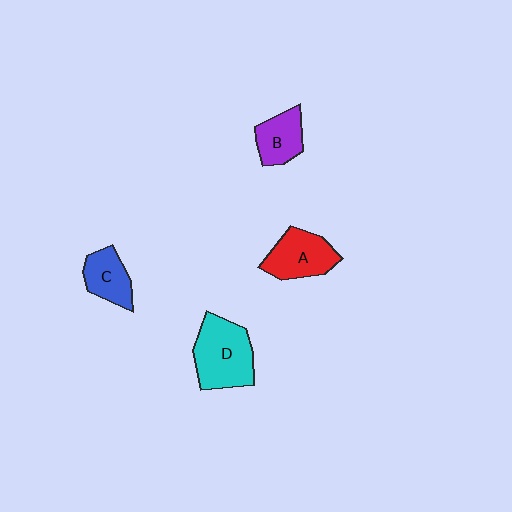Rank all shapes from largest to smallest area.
From largest to smallest: D (cyan), A (red), C (blue), B (purple).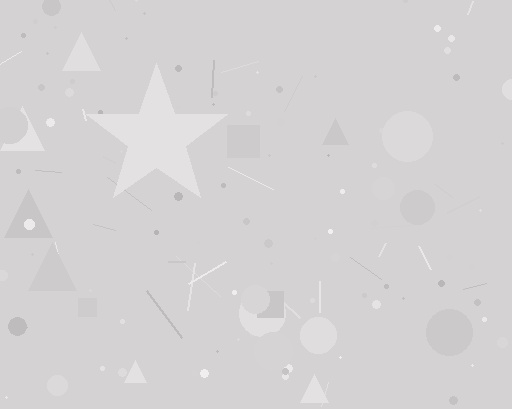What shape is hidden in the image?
A star is hidden in the image.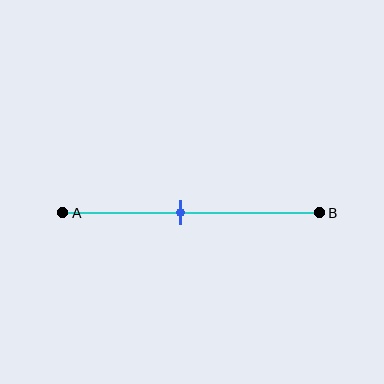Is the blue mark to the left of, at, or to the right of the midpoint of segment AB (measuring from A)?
The blue mark is to the left of the midpoint of segment AB.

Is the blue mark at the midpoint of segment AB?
No, the mark is at about 45% from A, not at the 50% midpoint.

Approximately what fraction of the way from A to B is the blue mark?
The blue mark is approximately 45% of the way from A to B.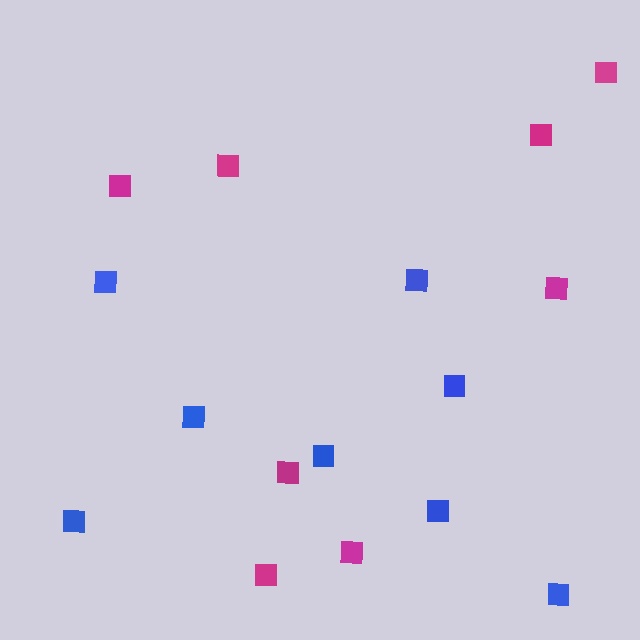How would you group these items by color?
There are 2 groups: one group of blue squares (8) and one group of magenta squares (8).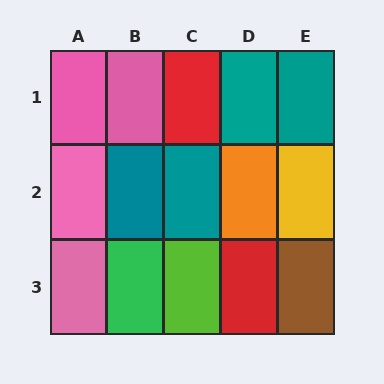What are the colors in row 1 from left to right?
Pink, pink, red, teal, teal.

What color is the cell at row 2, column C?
Teal.